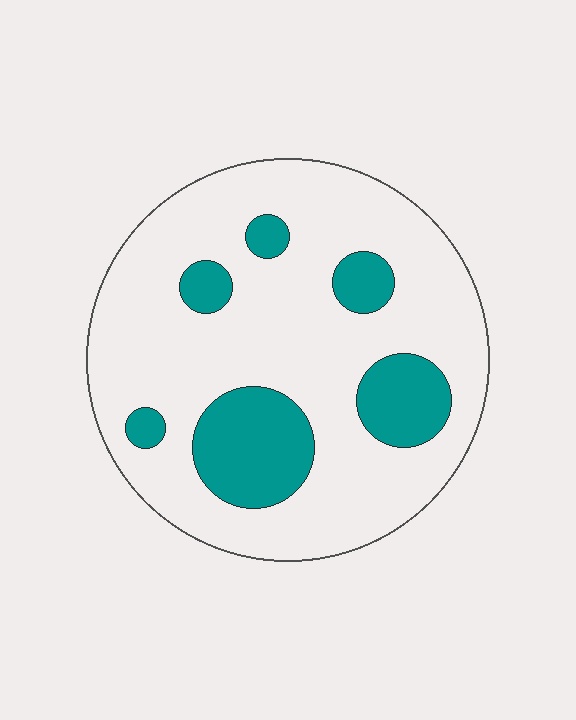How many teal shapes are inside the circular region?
6.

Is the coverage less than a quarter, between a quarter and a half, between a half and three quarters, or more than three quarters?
Less than a quarter.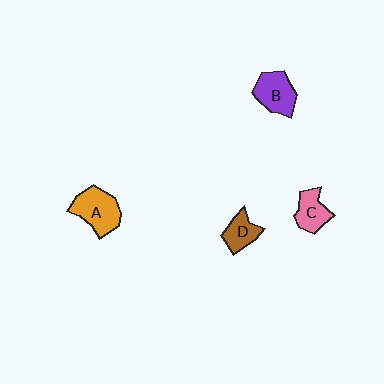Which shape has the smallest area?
Shape D (brown).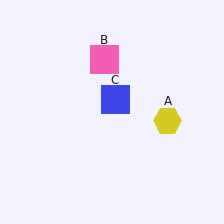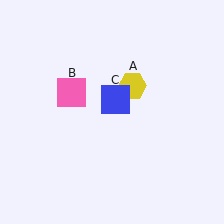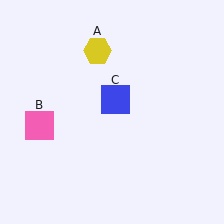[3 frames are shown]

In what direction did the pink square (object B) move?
The pink square (object B) moved down and to the left.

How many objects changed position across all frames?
2 objects changed position: yellow hexagon (object A), pink square (object B).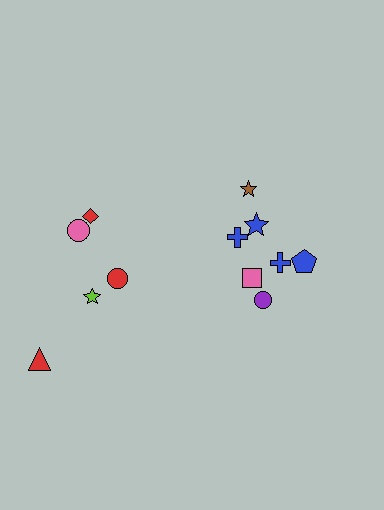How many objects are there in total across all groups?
There are 12 objects.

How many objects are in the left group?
There are 5 objects.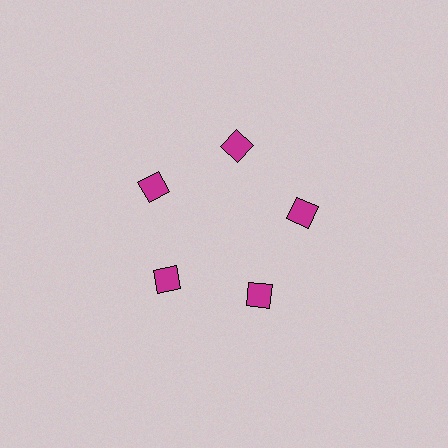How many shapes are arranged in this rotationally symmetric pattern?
There are 5 shapes, arranged in 5 groups of 1.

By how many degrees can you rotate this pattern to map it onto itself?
The pattern maps onto itself every 72 degrees of rotation.